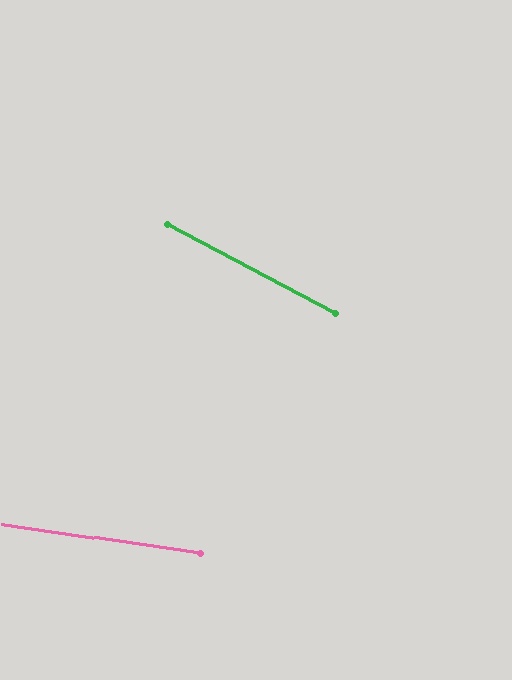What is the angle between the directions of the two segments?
Approximately 20 degrees.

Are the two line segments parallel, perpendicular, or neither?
Neither parallel nor perpendicular — they differ by about 20°.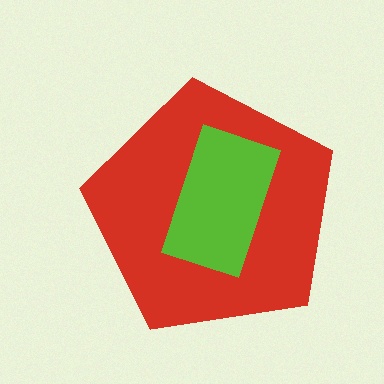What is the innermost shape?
The lime rectangle.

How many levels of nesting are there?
2.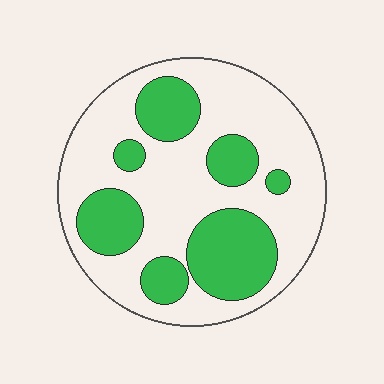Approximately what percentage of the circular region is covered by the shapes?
Approximately 35%.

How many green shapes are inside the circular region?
7.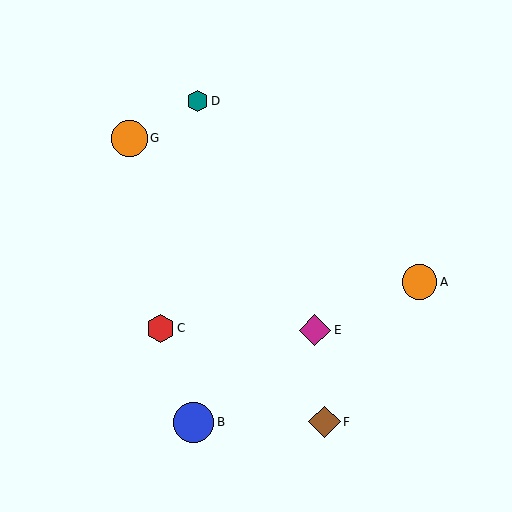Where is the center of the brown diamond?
The center of the brown diamond is at (324, 422).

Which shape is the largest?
The blue circle (labeled B) is the largest.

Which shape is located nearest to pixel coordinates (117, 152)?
The orange circle (labeled G) at (129, 138) is nearest to that location.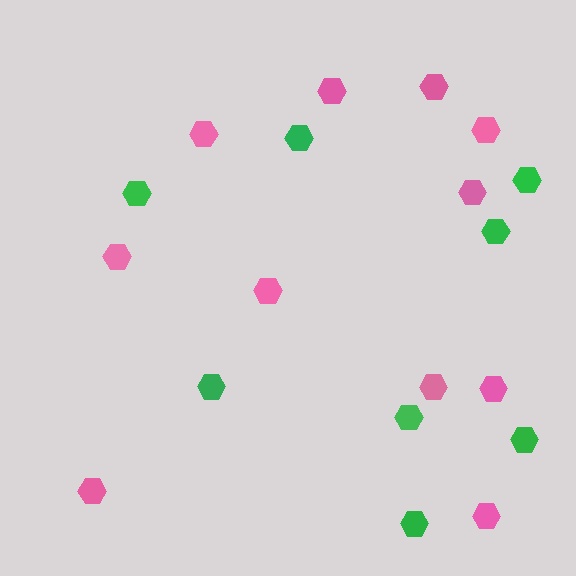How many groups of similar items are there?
There are 2 groups: one group of green hexagons (8) and one group of pink hexagons (11).